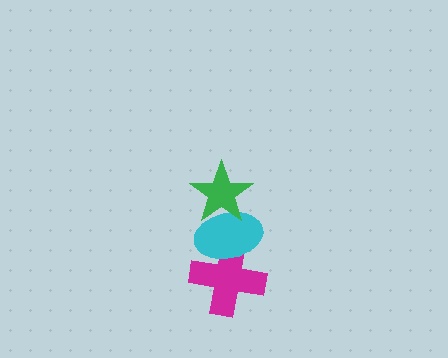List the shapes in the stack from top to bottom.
From top to bottom: the green star, the cyan ellipse, the magenta cross.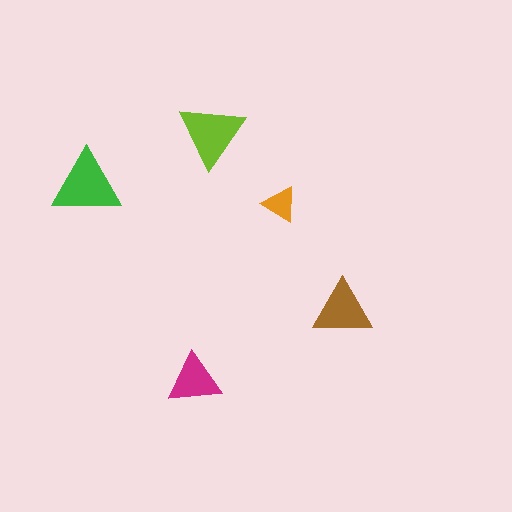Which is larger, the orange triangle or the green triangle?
The green one.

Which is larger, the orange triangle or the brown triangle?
The brown one.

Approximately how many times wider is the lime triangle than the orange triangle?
About 2 times wider.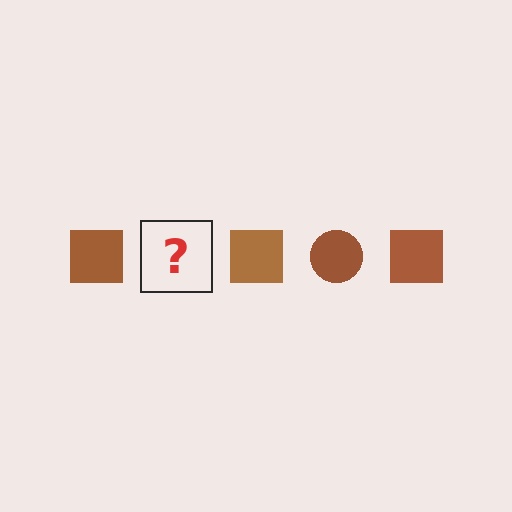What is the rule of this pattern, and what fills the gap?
The rule is that the pattern cycles through square, circle shapes in brown. The gap should be filled with a brown circle.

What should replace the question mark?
The question mark should be replaced with a brown circle.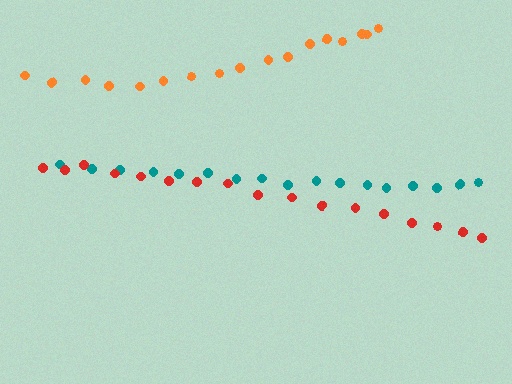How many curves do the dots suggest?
There are 3 distinct paths.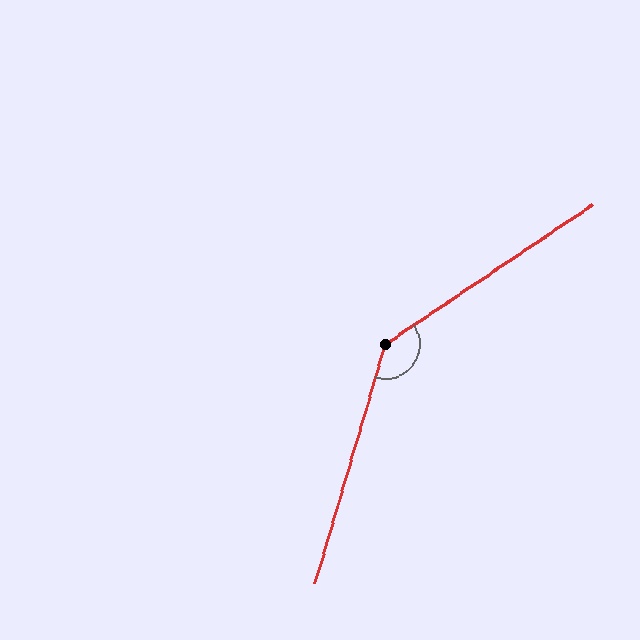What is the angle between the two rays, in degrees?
Approximately 140 degrees.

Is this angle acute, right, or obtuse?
It is obtuse.